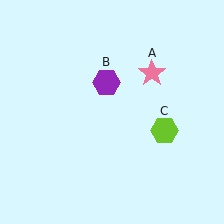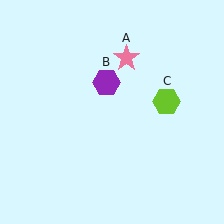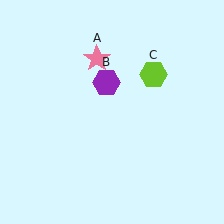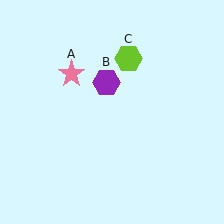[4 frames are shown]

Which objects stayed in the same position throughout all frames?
Purple hexagon (object B) remained stationary.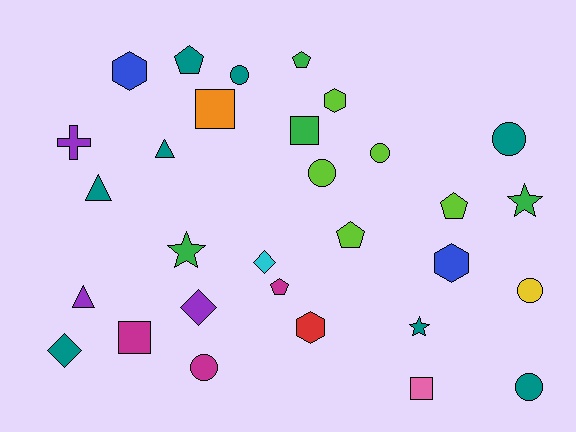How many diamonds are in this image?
There are 3 diamonds.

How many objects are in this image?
There are 30 objects.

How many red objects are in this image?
There is 1 red object.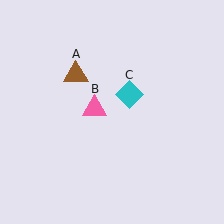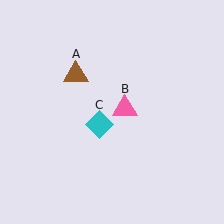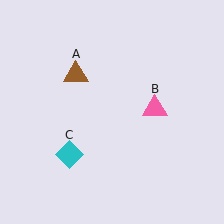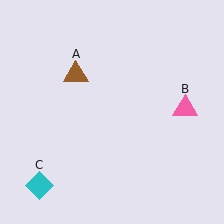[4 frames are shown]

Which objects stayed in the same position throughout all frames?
Brown triangle (object A) remained stationary.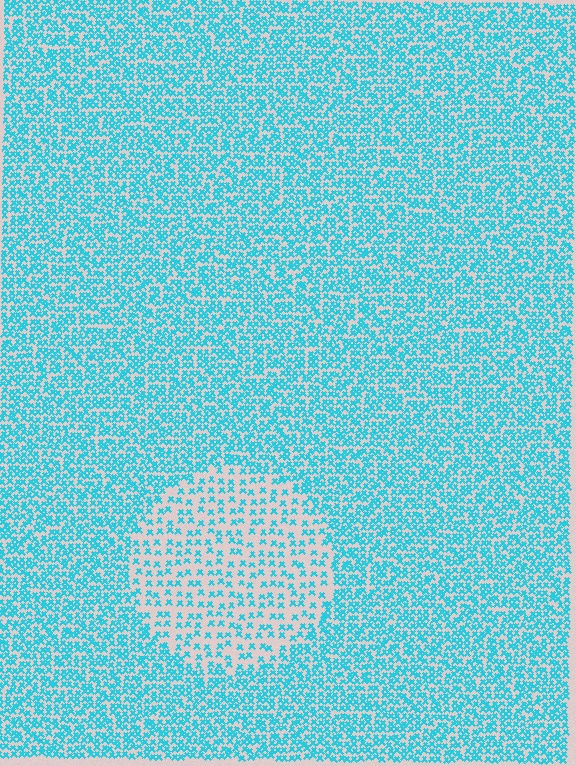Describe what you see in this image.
The image contains small cyan elements arranged at two different densities. A circle-shaped region is visible where the elements are less densely packed than the surrounding area.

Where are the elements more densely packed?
The elements are more densely packed outside the circle boundary.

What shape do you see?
I see a circle.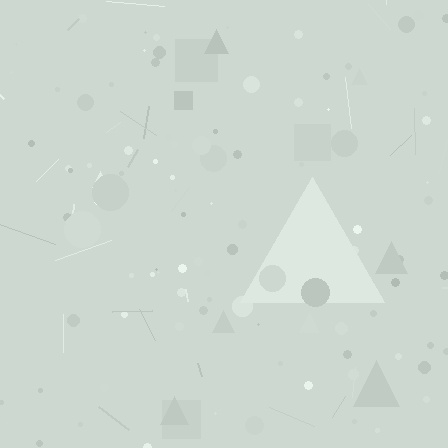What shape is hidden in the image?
A triangle is hidden in the image.